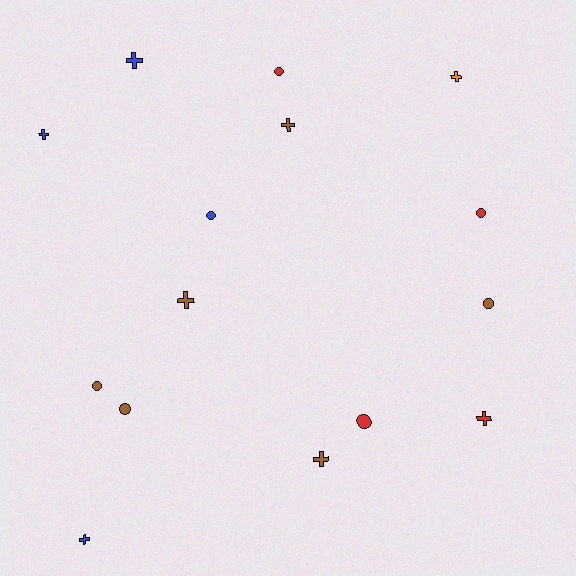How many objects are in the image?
There are 15 objects.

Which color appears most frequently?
Brown, with 6 objects.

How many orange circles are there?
There are no orange circles.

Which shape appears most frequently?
Cross, with 8 objects.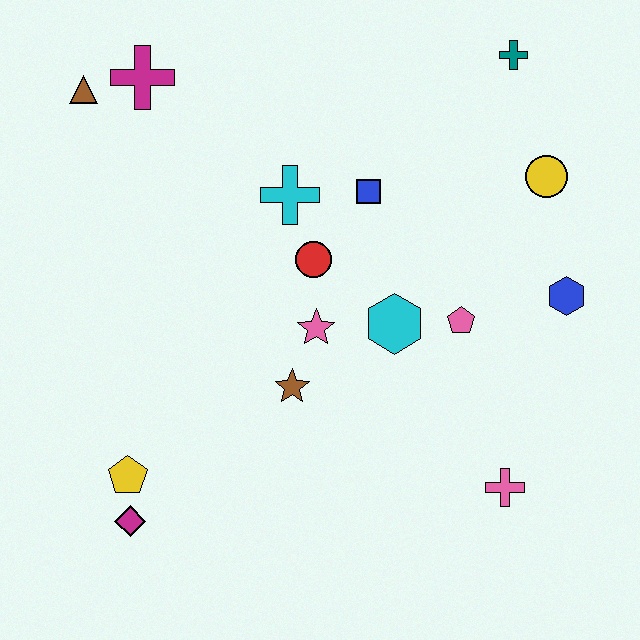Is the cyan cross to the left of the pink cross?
Yes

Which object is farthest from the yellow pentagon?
The teal cross is farthest from the yellow pentagon.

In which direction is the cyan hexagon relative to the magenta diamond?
The cyan hexagon is to the right of the magenta diamond.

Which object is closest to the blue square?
The cyan cross is closest to the blue square.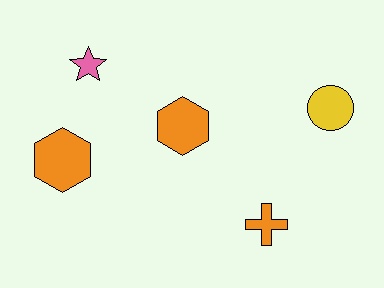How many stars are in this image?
There is 1 star.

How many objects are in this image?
There are 5 objects.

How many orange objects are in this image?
There are 3 orange objects.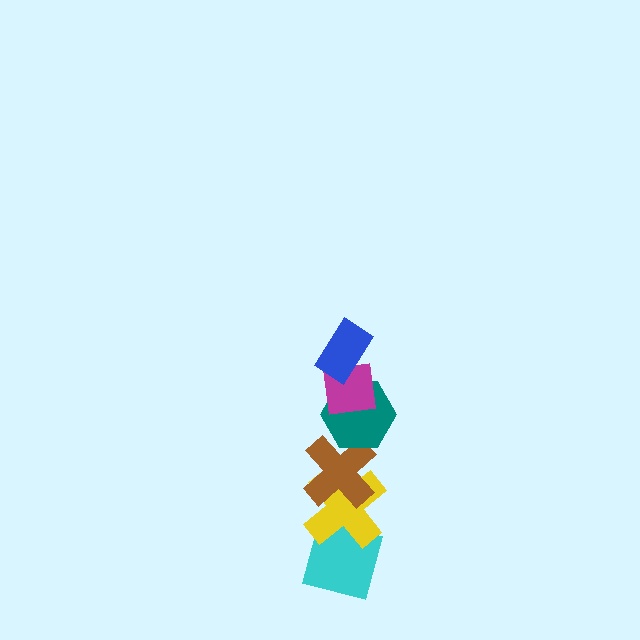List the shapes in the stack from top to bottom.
From top to bottom: the blue rectangle, the magenta square, the teal hexagon, the brown cross, the yellow cross, the cyan square.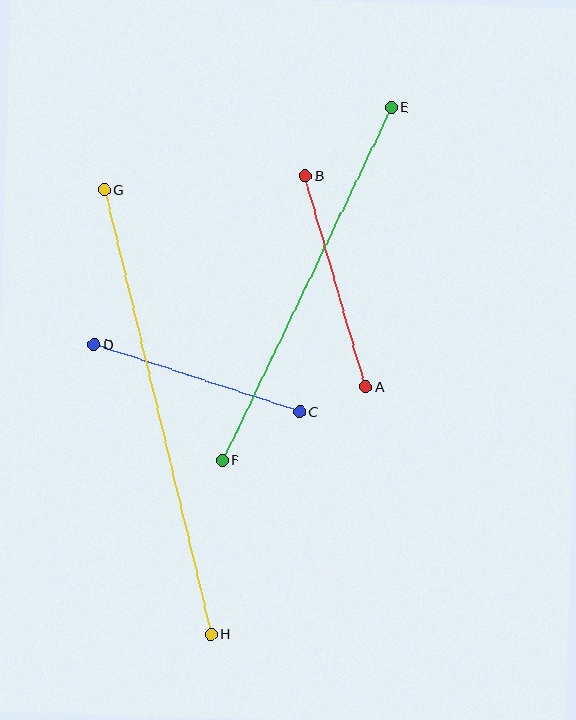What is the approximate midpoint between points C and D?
The midpoint is at approximately (197, 378) pixels.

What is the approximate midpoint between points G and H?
The midpoint is at approximately (158, 412) pixels.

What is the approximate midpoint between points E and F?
The midpoint is at approximately (307, 284) pixels.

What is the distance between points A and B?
The distance is approximately 219 pixels.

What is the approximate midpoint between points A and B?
The midpoint is at approximately (336, 281) pixels.